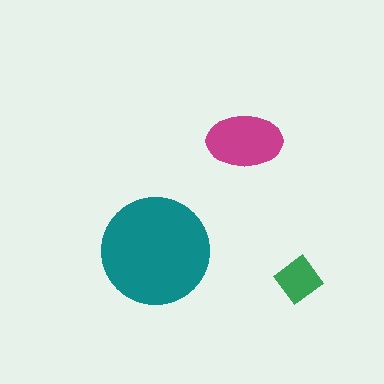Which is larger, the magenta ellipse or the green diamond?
The magenta ellipse.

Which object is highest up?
The magenta ellipse is topmost.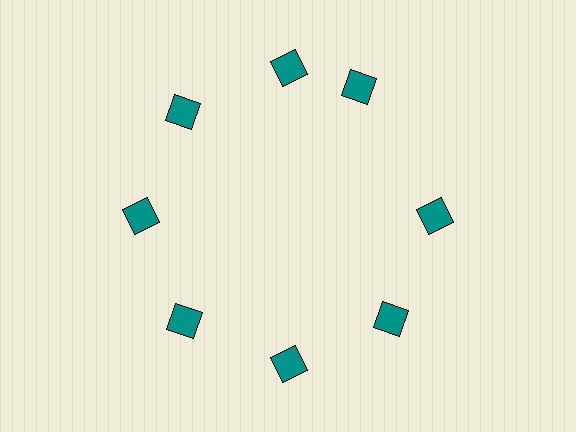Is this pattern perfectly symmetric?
No. The 8 teal squares are arranged in a ring, but one element near the 2 o'clock position is rotated out of alignment along the ring, breaking the 8-fold rotational symmetry.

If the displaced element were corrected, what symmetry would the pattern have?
It would have 8-fold rotational symmetry — the pattern would map onto itself every 45 degrees.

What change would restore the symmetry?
The symmetry would be restored by rotating it back into even spacing with its neighbors so that all 8 squares sit at equal angles and equal distance from the center.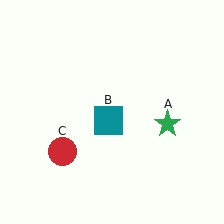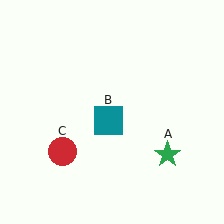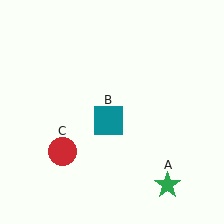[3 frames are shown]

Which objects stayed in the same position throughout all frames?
Teal square (object B) and red circle (object C) remained stationary.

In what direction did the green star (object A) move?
The green star (object A) moved down.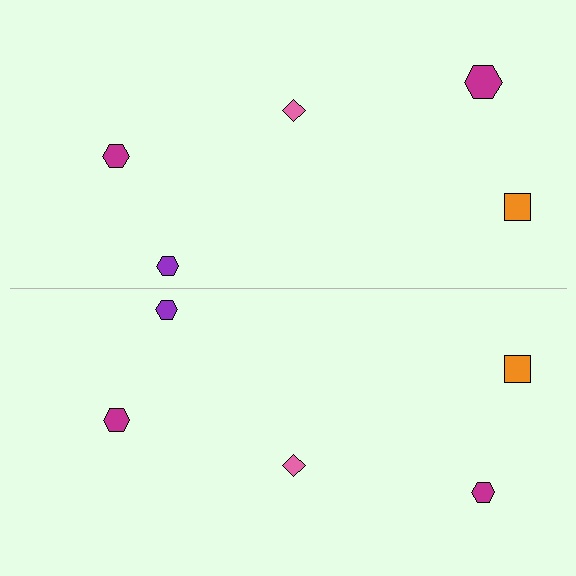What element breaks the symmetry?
The magenta hexagon on the bottom side has a different size than its mirror counterpart.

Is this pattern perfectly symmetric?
No, the pattern is not perfectly symmetric. The magenta hexagon on the bottom side has a different size than its mirror counterpart.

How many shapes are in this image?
There are 10 shapes in this image.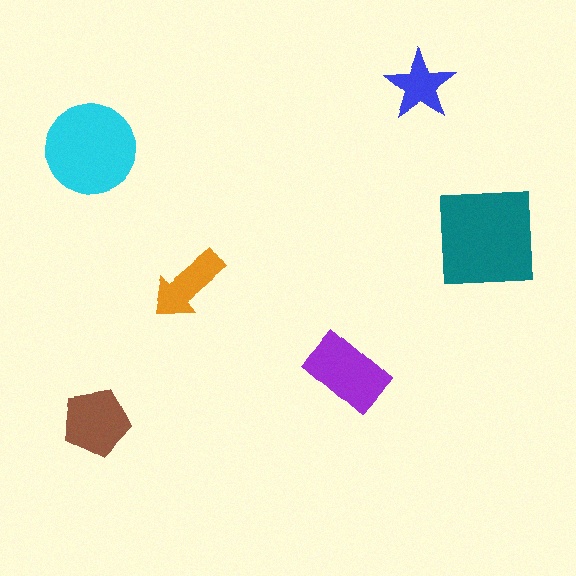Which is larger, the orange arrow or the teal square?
The teal square.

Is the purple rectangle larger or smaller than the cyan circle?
Smaller.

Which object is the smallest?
The blue star.